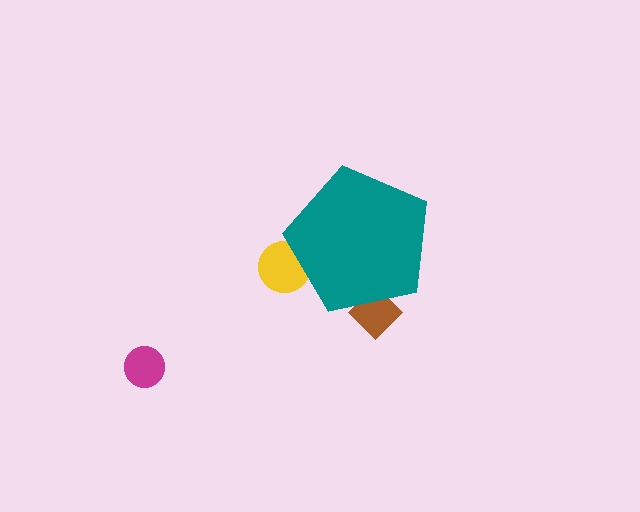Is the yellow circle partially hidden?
Yes, the yellow circle is partially hidden behind the teal pentagon.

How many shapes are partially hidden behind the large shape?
2 shapes are partially hidden.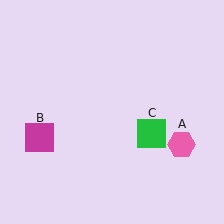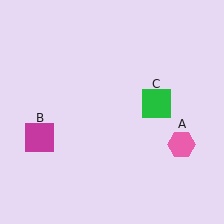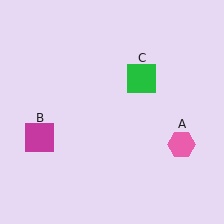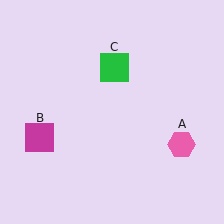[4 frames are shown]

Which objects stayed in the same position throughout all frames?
Pink hexagon (object A) and magenta square (object B) remained stationary.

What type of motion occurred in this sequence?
The green square (object C) rotated counterclockwise around the center of the scene.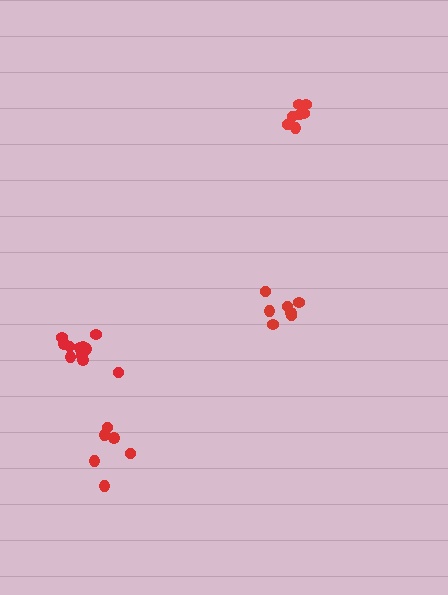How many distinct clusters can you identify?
There are 4 distinct clusters.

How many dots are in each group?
Group 1: 6 dots, Group 2: 11 dots, Group 3: 7 dots, Group 4: 7 dots (31 total).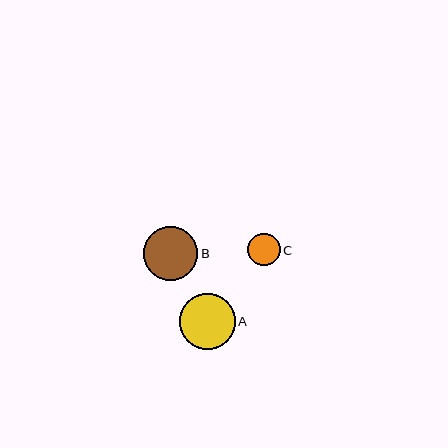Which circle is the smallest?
Circle C is the smallest with a size of approximately 32 pixels.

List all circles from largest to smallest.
From largest to smallest: A, B, C.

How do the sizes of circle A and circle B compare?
Circle A and circle B are approximately the same size.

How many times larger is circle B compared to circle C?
Circle B is approximately 1.7 times the size of circle C.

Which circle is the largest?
Circle A is the largest with a size of approximately 56 pixels.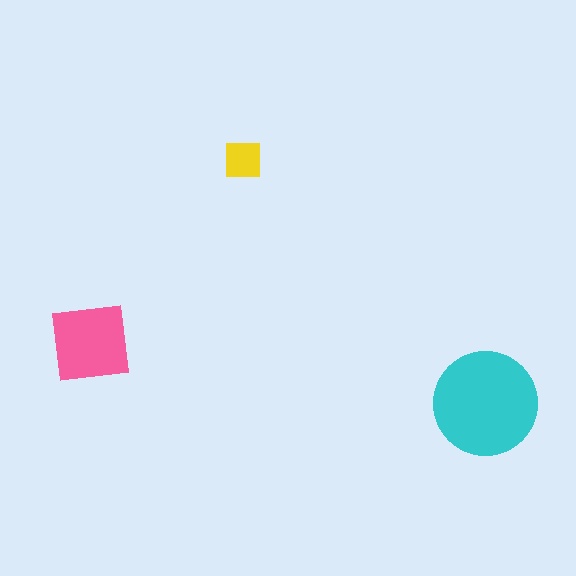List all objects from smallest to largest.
The yellow square, the pink square, the cyan circle.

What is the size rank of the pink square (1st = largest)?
2nd.